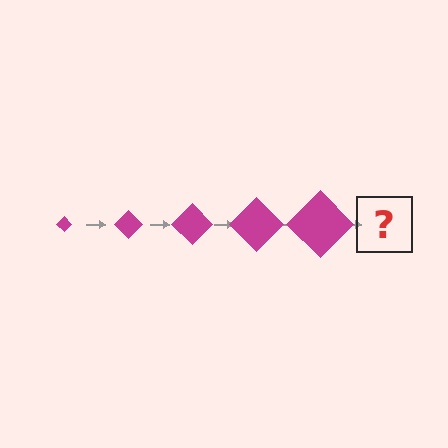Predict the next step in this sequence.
The next step is a magenta diamond, larger than the previous one.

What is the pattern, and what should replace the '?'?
The pattern is that the diamond gets progressively larger each step. The '?' should be a magenta diamond, larger than the previous one.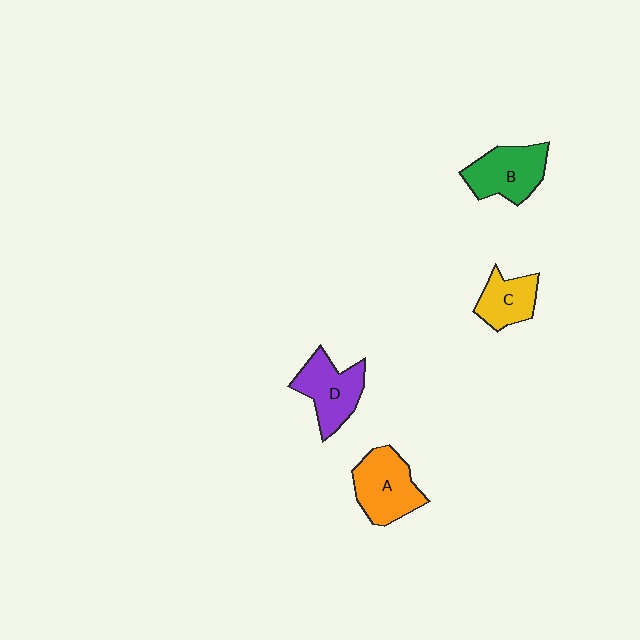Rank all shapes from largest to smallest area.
From largest to smallest: A (orange), B (green), D (purple), C (yellow).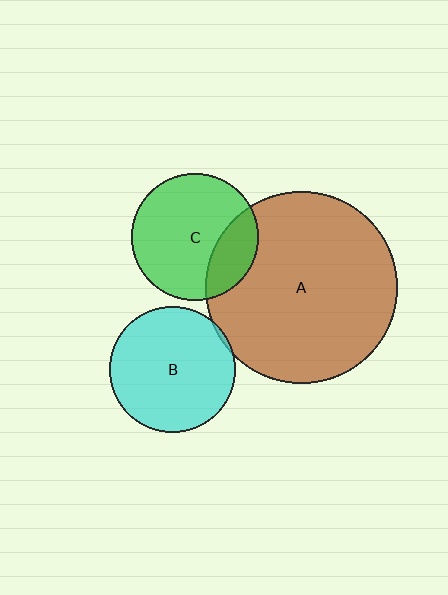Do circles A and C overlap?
Yes.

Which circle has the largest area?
Circle A (brown).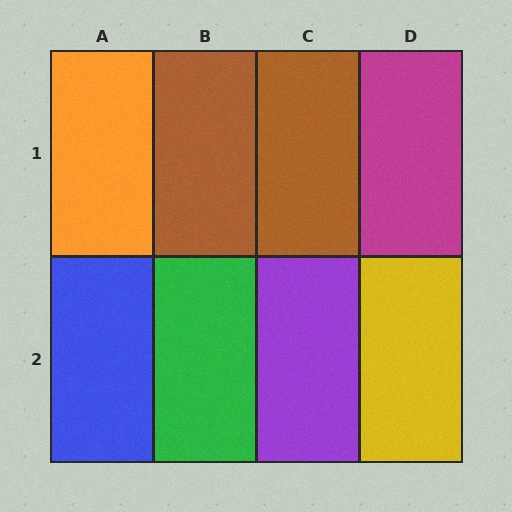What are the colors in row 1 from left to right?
Orange, brown, brown, magenta.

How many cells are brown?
2 cells are brown.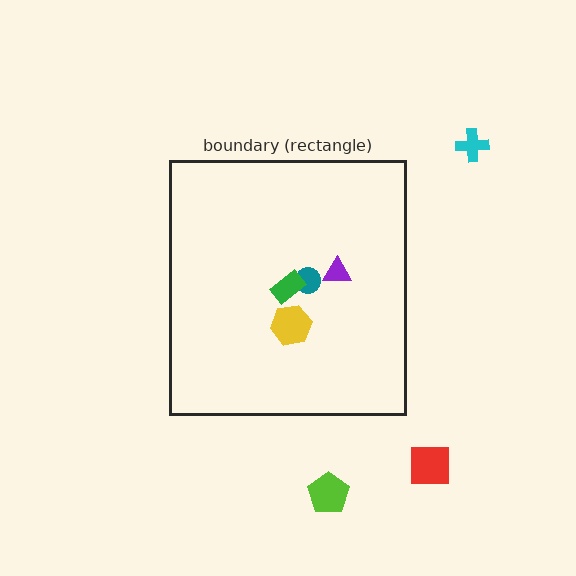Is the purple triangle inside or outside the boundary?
Inside.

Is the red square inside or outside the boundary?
Outside.